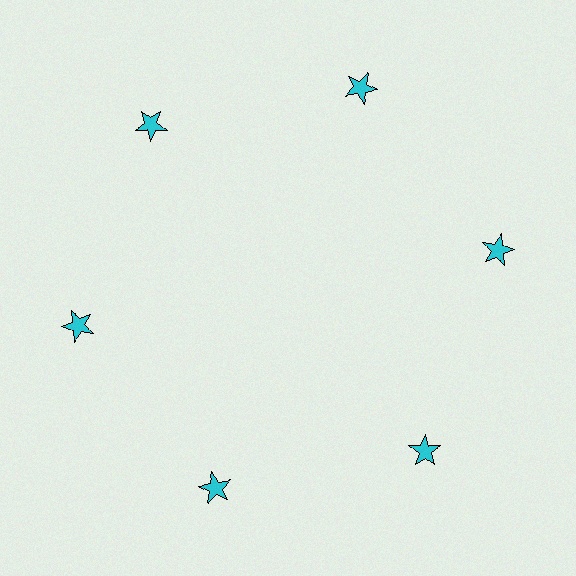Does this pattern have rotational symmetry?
Yes, this pattern has 6-fold rotational symmetry. It looks the same after rotating 60 degrees around the center.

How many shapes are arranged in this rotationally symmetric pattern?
There are 6 shapes, arranged in 6 groups of 1.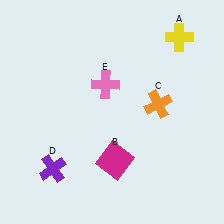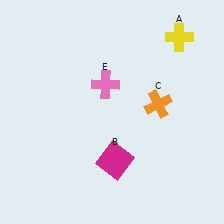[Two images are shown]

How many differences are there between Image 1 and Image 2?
There is 1 difference between the two images.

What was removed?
The purple cross (D) was removed in Image 2.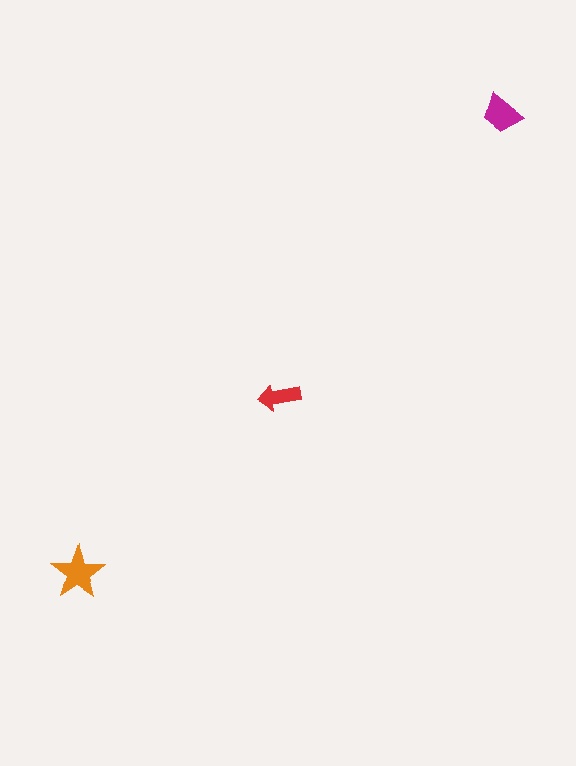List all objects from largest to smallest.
The orange star, the magenta trapezoid, the red arrow.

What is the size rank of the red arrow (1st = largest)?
3rd.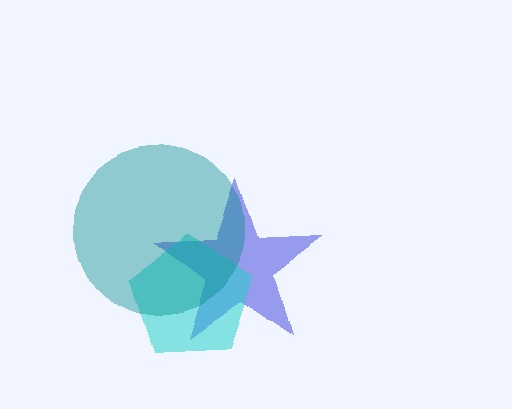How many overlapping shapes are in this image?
There are 3 overlapping shapes in the image.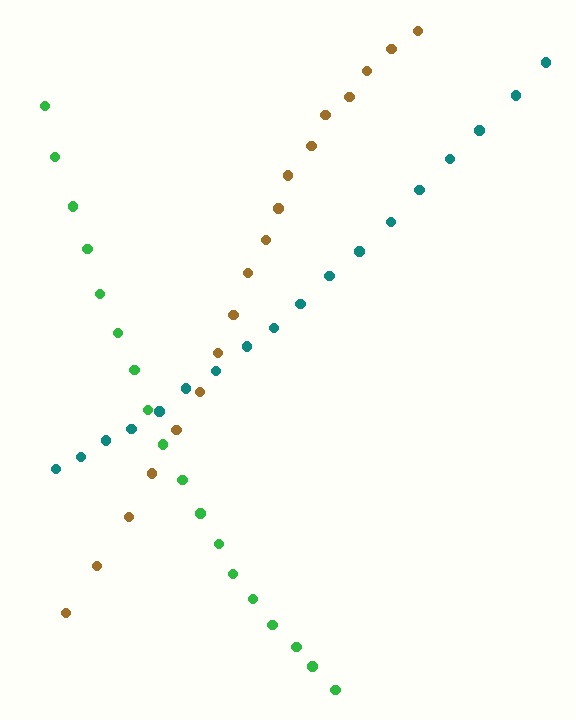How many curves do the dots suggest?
There are 3 distinct paths.